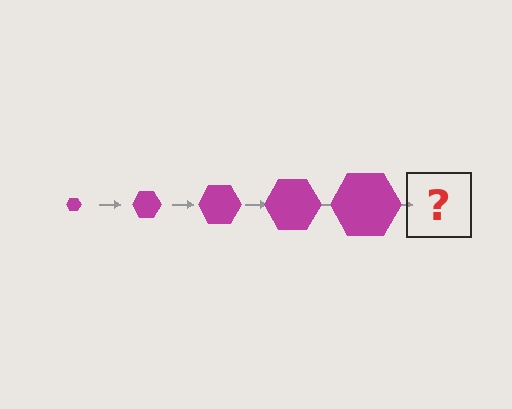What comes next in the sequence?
The next element should be a magenta hexagon, larger than the previous one.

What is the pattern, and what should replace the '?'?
The pattern is that the hexagon gets progressively larger each step. The '?' should be a magenta hexagon, larger than the previous one.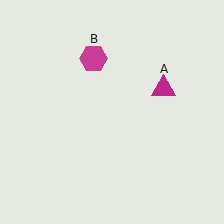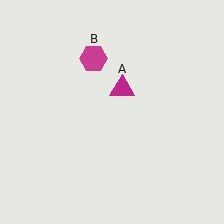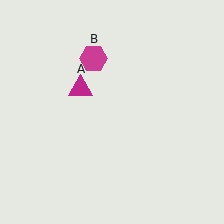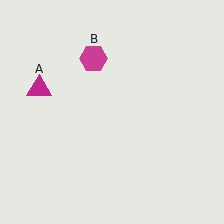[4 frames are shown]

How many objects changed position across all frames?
1 object changed position: magenta triangle (object A).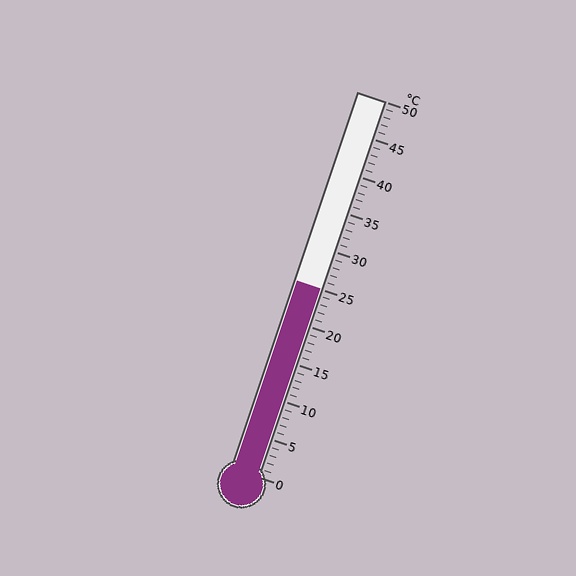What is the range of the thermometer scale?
The thermometer scale ranges from 0°C to 50°C.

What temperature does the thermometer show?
The thermometer shows approximately 25°C.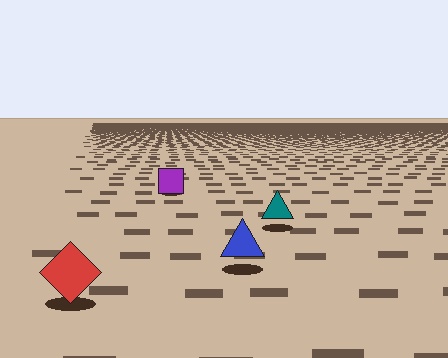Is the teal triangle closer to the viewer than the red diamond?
No. The red diamond is closer — you can tell from the texture gradient: the ground texture is coarser near it.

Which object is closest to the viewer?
The red diamond is closest. The texture marks near it are larger and more spread out.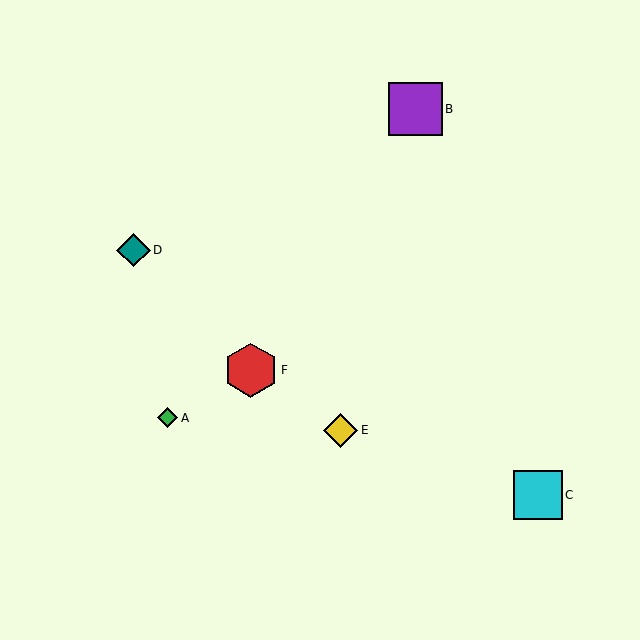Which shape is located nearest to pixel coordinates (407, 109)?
The purple square (labeled B) at (415, 109) is nearest to that location.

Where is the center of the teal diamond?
The center of the teal diamond is at (133, 250).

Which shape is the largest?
The red hexagon (labeled F) is the largest.